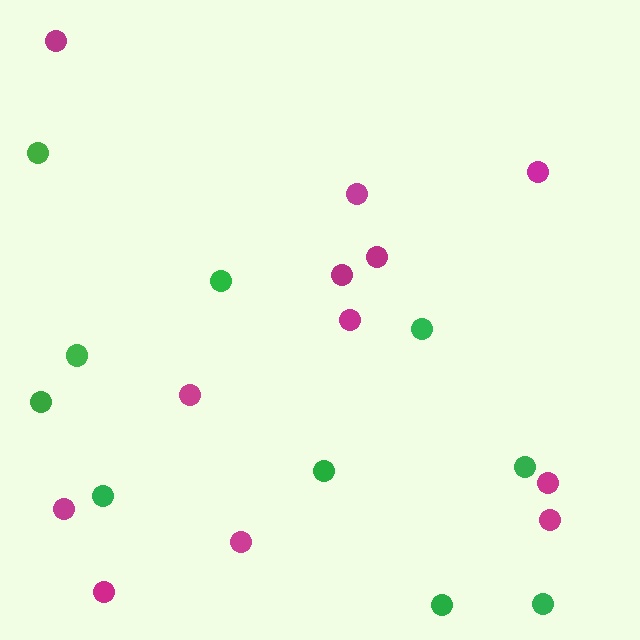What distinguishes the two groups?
There are 2 groups: one group of green circles (10) and one group of magenta circles (12).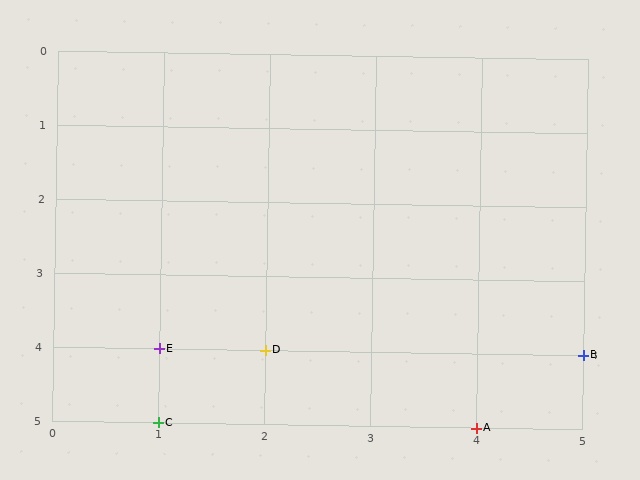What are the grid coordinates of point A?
Point A is at grid coordinates (4, 5).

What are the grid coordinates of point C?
Point C is at grid coordinates (1, 5).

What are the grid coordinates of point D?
Point D is at grid coordinates (2, 4).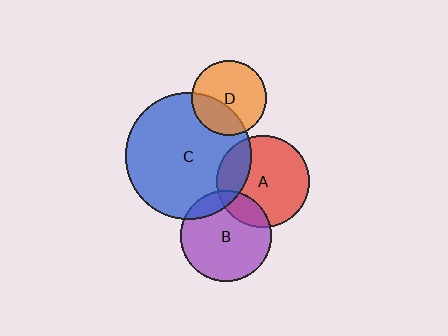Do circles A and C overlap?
Yes.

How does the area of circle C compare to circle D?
Approximately 2.8 times.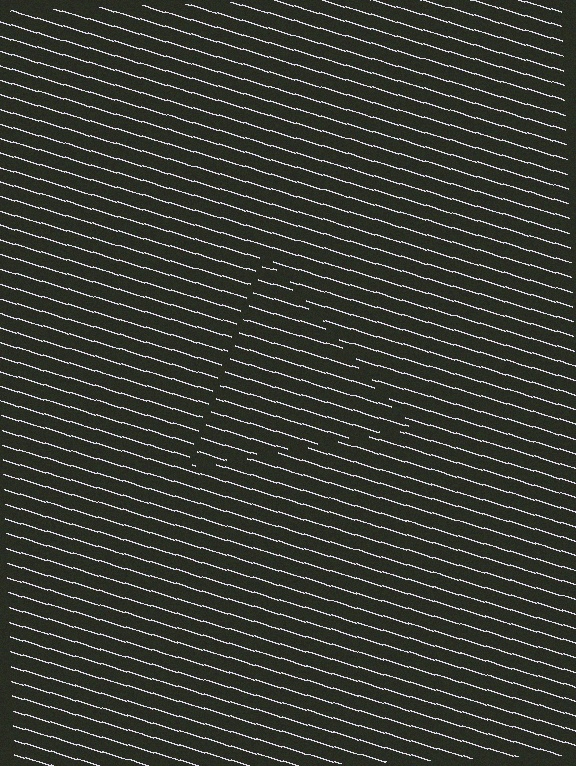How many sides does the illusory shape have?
3 sides — the line-ends trace a triangle.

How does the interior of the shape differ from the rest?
The interior of the shape contains the same grating, shifted by half a period — the contour is defined by the phase discontinuity where line-ends from the inner and outer gratings abut.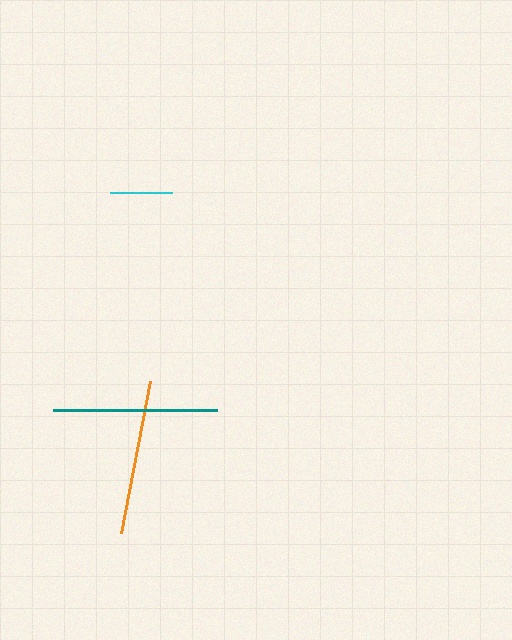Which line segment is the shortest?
The cyan line is the shortest at approximately 62 pixels.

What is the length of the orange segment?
The orange segment is approximately 155 pixels long.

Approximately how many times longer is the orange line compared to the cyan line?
The orange line is approximately 2.5 times the length of the cyan line.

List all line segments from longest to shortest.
From longest to shortest: teal, orange, cyan.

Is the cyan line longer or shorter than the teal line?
The teal line is longer than the cyan line.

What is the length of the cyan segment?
The cyan segment is approximately 62 pixels long.